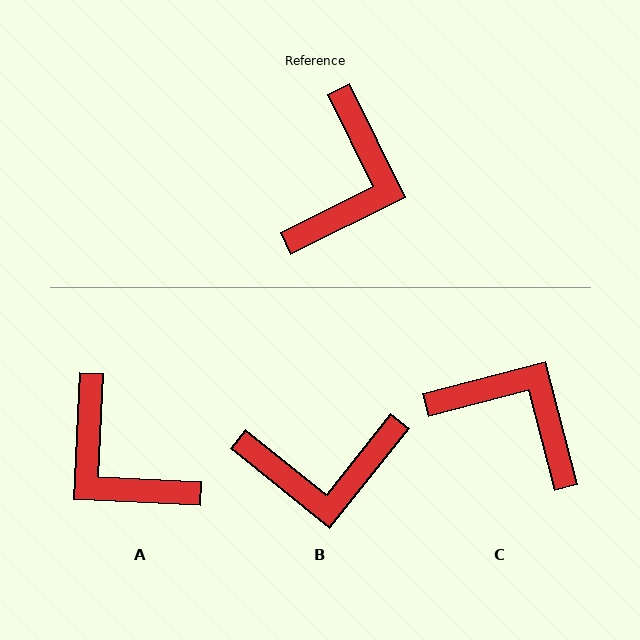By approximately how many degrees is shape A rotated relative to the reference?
Approximately 119 degrees clockwise.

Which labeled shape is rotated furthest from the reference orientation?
A, about 119 degrees away.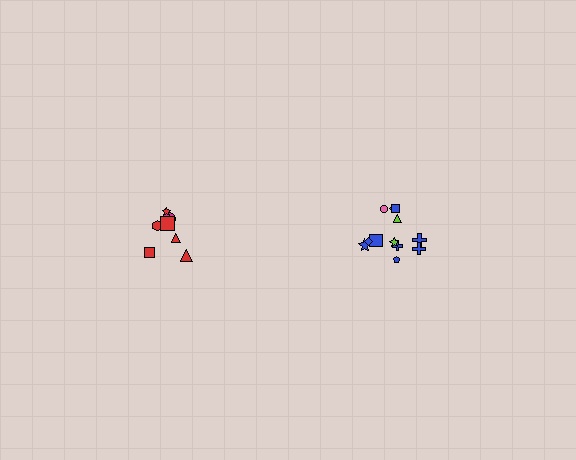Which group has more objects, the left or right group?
The right group.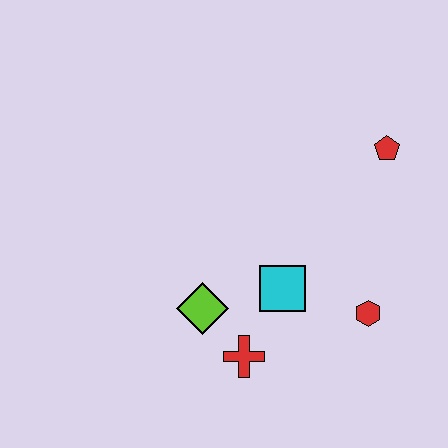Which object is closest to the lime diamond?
The red cross is closest to the lime diamond.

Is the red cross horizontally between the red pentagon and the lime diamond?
Yes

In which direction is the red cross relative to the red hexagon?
The red cross is to the left of the red hexagon.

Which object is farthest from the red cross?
The red pentagon is farthest from the red cross.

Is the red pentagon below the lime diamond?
No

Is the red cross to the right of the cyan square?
No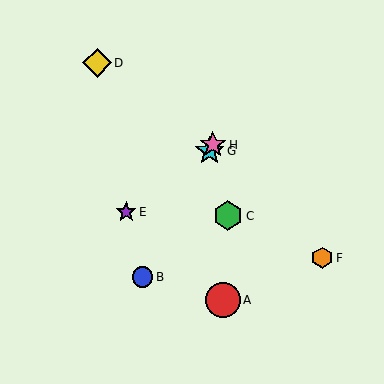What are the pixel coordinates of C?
Object C is at (228, 216).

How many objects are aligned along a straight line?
3 objects (B, G, H) are aligned along a straight line.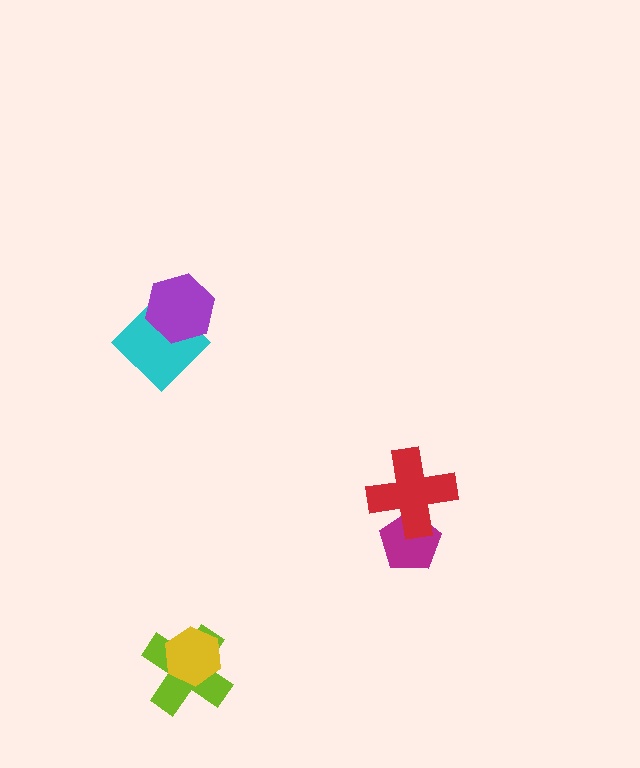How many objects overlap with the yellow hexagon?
1 object overlaps with the yellow hexagon.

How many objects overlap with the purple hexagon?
1 object overlaps with the purple hexagon.